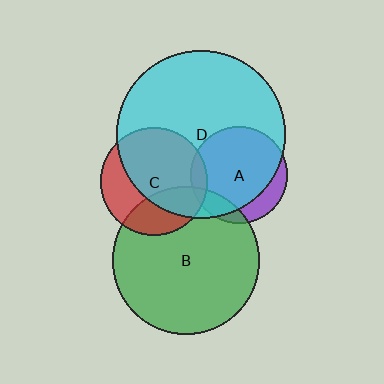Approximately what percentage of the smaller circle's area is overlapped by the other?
Approximately 65%.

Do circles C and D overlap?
Yes.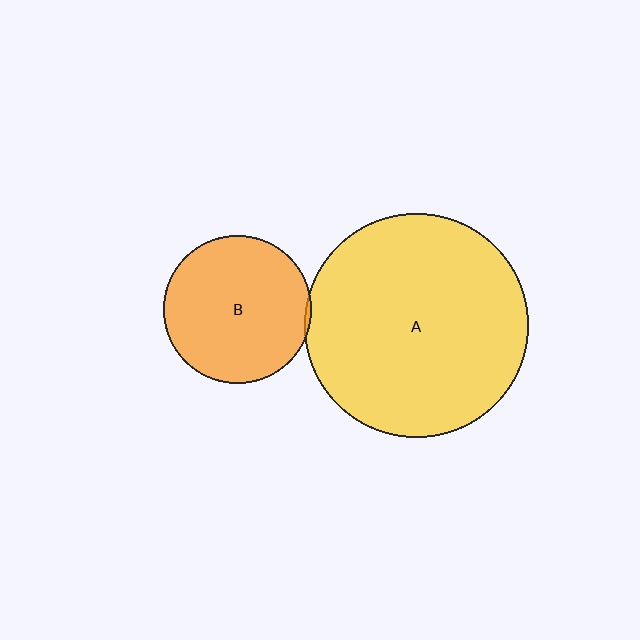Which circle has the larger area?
Circle A (yellow).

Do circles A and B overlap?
Yes.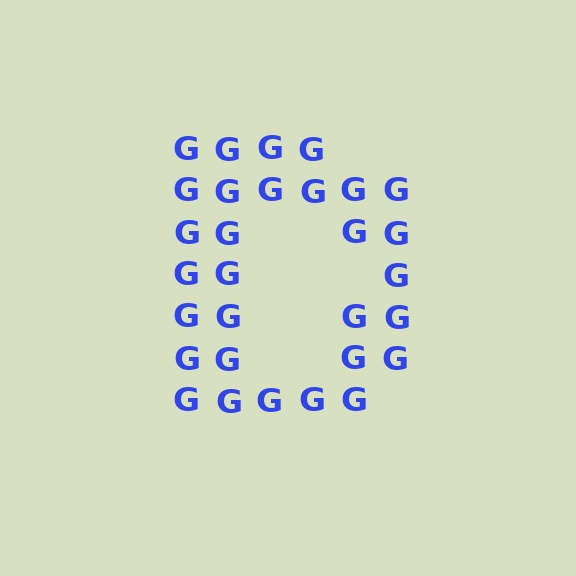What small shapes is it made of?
It is made of small letter G's.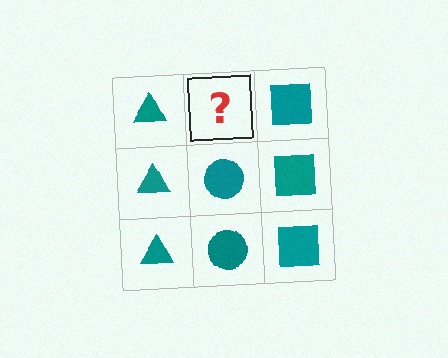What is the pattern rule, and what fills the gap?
The rule is that each column has a consistent shape. The gap should be filled with a teal circle.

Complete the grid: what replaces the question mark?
The question mark should be replaced with a teal circle.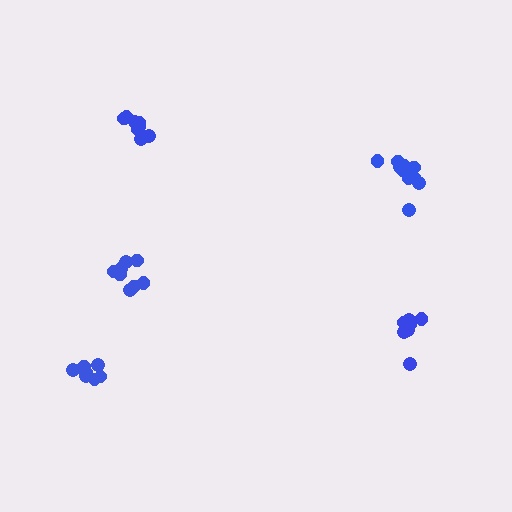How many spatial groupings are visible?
There are 5 spatial groupings.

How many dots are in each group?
Group 1: 8 dots, Group 2: 7 dots, Group 3: 11 dots, Group 4: 7 dots, Group 5: 10 dots (43 total).